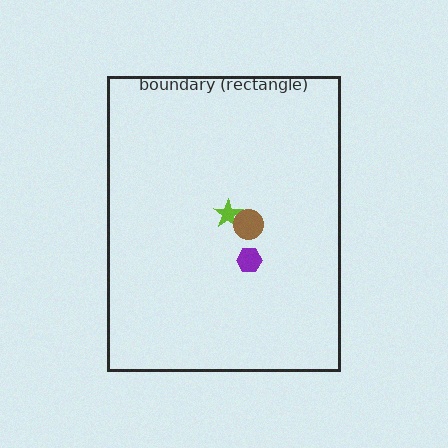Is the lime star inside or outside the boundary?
Inside.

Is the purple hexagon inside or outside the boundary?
Inside.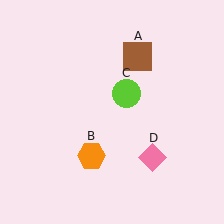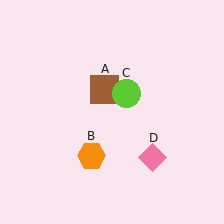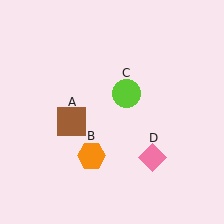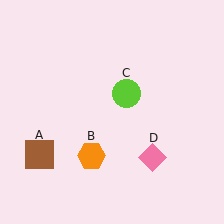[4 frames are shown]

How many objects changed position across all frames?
1 object changed position: brown square (object A).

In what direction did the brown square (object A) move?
The brown square (object A) moved down and to the left.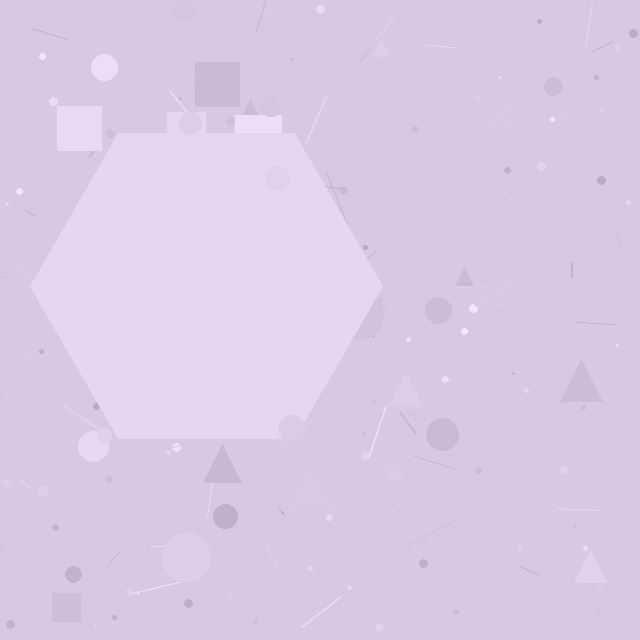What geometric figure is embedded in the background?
A hexagon is embedded in the background.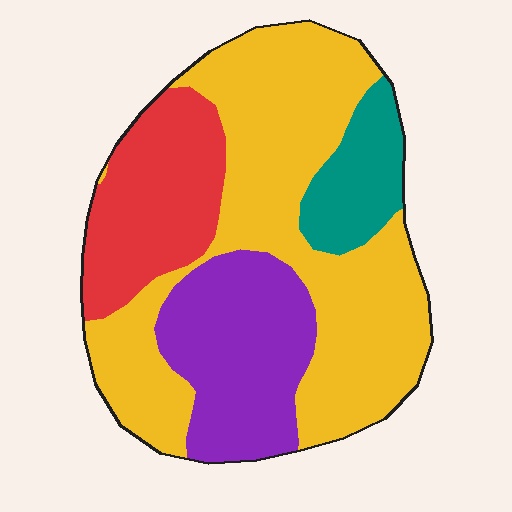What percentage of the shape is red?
Red covers 19% of the shape.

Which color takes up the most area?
Yellow, at roughly 50%.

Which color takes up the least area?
Teal, at roughly 10%.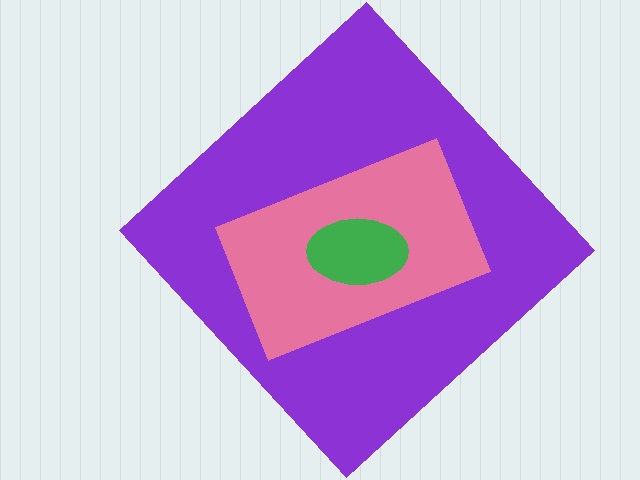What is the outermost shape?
The purple diamond.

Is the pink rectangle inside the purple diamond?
Yes.